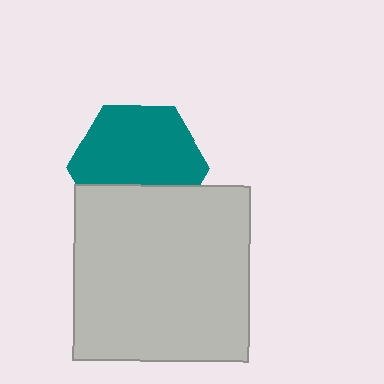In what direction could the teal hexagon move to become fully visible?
The teal hexagon could move up. That would shift it out from behind the light gray square entirely.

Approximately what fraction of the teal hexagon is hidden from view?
Roughly 33% of the teal hexagon is hidden behind the light gray square.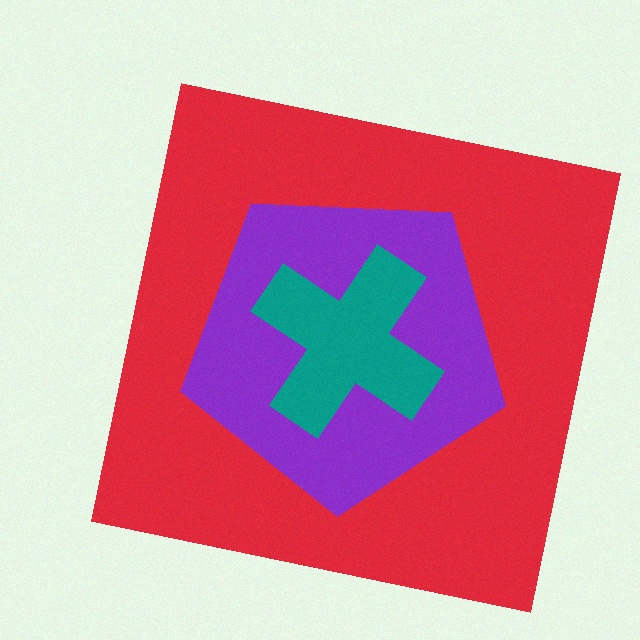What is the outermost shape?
The red square.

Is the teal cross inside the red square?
Yes.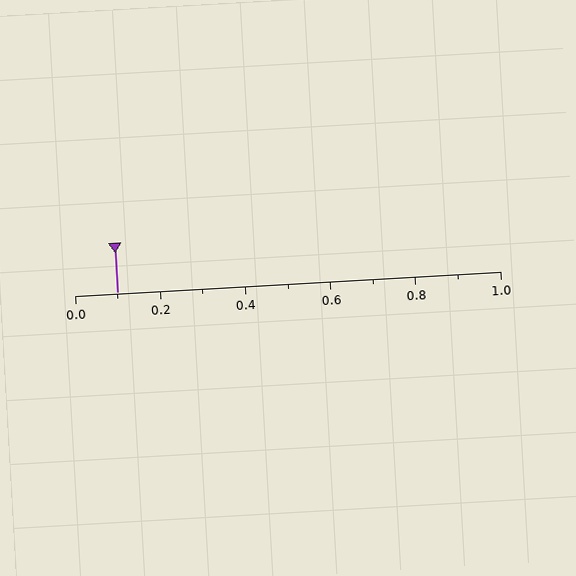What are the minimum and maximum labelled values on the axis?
The axis runs from 0.0 to 1.0.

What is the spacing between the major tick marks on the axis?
The major ticks are spaced 0.2 apart.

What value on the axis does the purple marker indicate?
The marker indicates approximately 0.1.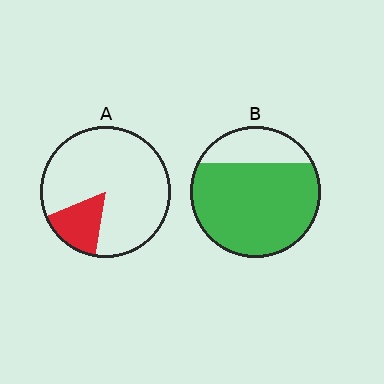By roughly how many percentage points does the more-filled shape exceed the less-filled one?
By roughly 60 percentage points (B over A).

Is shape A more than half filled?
No.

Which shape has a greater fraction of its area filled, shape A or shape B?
Shape B.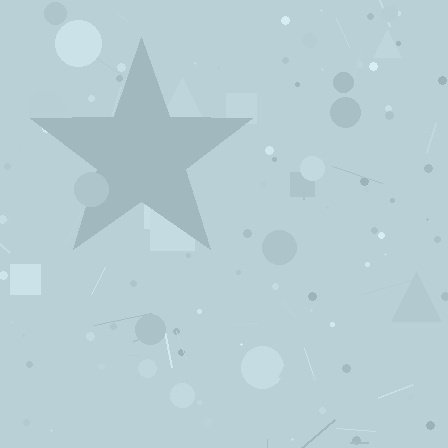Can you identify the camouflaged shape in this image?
The camouflaged shape is a star.